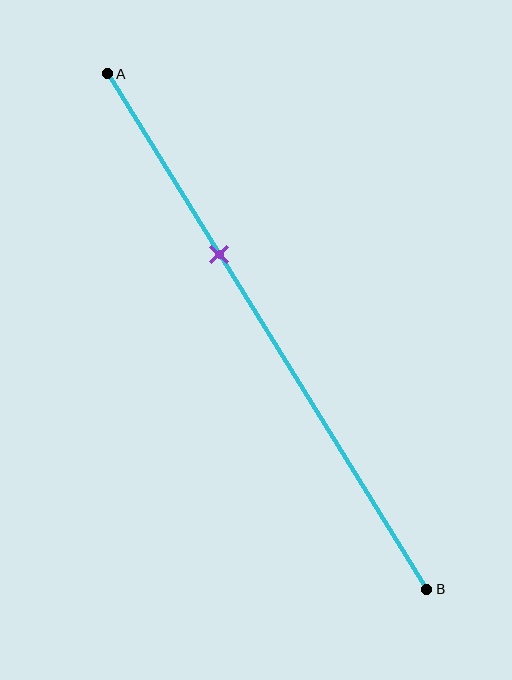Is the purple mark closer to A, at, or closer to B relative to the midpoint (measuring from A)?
The purple mark is closer to point A than the midpoint of segment AB.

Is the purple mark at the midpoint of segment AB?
No, the mark is at about 35% from A, not at the 50% midpoint.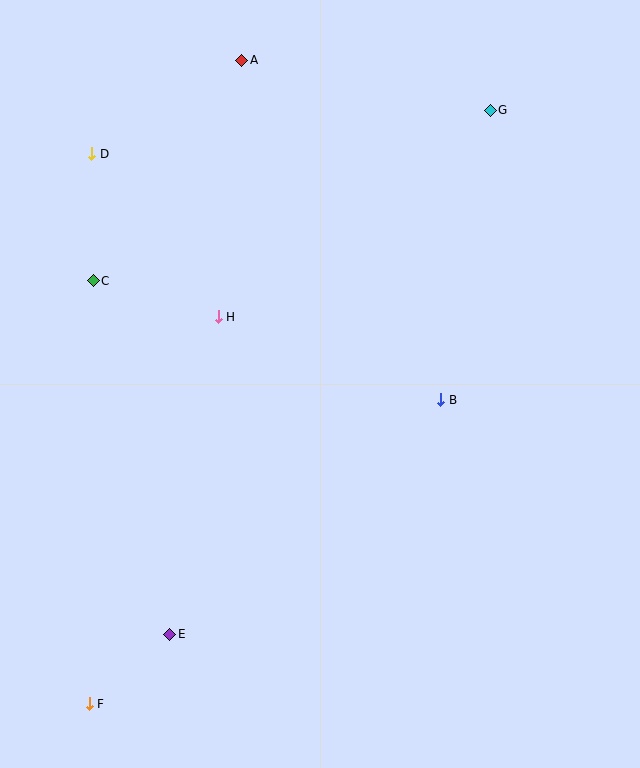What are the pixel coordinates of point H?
Point H is at (218, 317).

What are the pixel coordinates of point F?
Point F is at (89, 704).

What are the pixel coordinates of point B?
Point B is at (441, 400).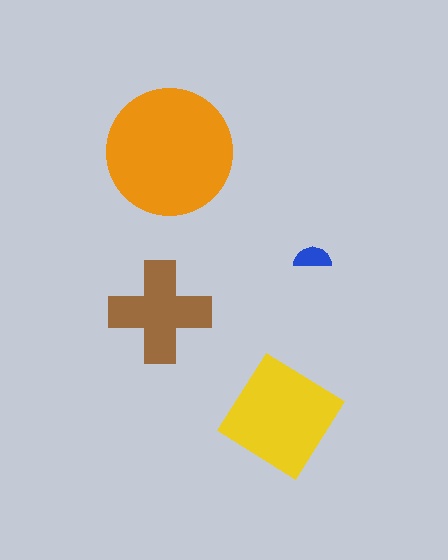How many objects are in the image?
There are 4 objects in the image.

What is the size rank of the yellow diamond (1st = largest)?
2nd.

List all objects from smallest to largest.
The blue semicircle, the brown cross, the yellow diamond, the orange circle.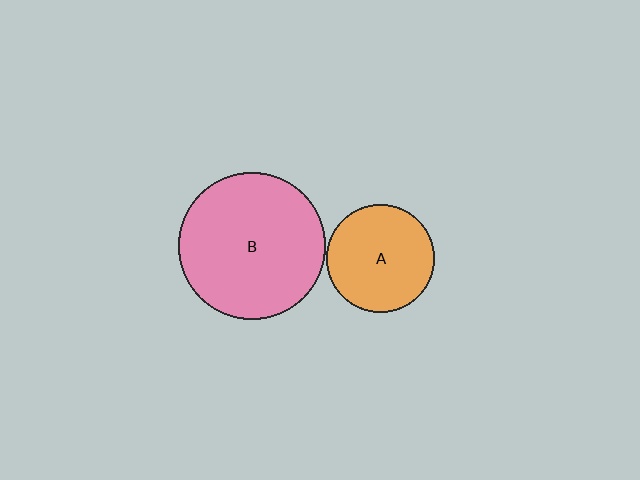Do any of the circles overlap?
No, none of the circles overlap.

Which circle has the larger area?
Circle B (pink).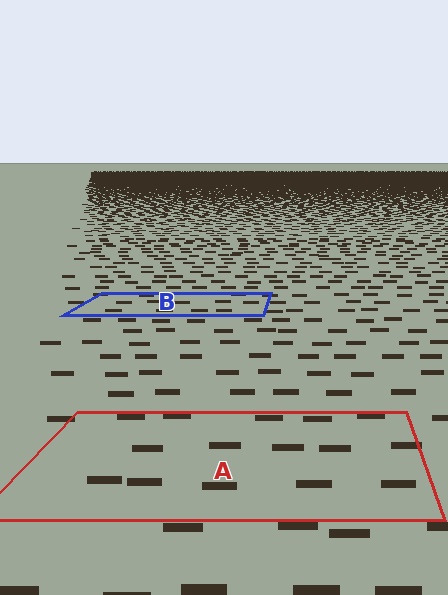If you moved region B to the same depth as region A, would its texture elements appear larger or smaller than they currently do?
They would appear larger. At a closer depth, the same texture elements are projected at a bigger on-screen size.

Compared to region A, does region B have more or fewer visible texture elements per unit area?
Region B has more texture elements per unit area — they are packed more densely because it is farther away.